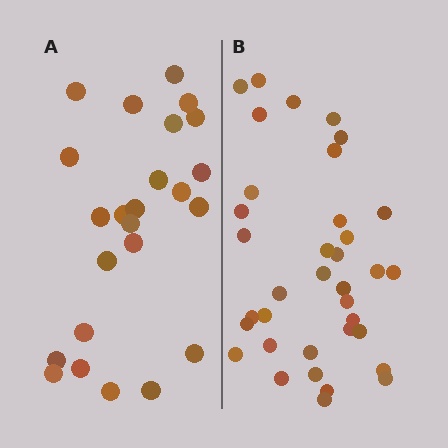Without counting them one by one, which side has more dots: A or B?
Region B (the right region) has more dots.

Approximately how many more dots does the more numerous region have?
Region B has roughly 12 or so more dots than region A.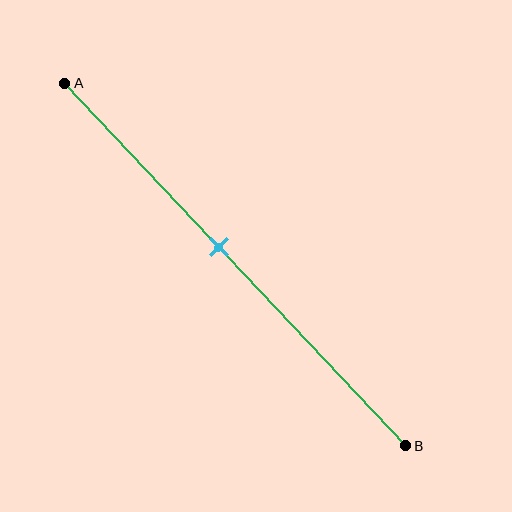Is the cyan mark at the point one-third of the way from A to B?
No, the mark is at about 45% from A, not at the 33% one-third point.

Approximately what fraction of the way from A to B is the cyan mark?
The cyan mark is approximately 45% of the way from A to B.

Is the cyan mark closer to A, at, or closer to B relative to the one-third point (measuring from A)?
The cyan mark is closer to point B than the one-third point of segment AB.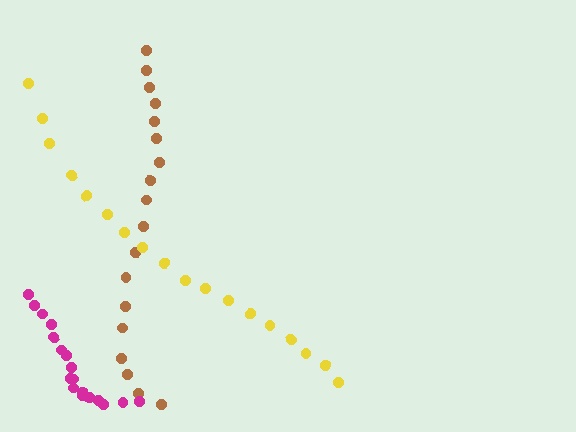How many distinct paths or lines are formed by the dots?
There are 3 distinct paths.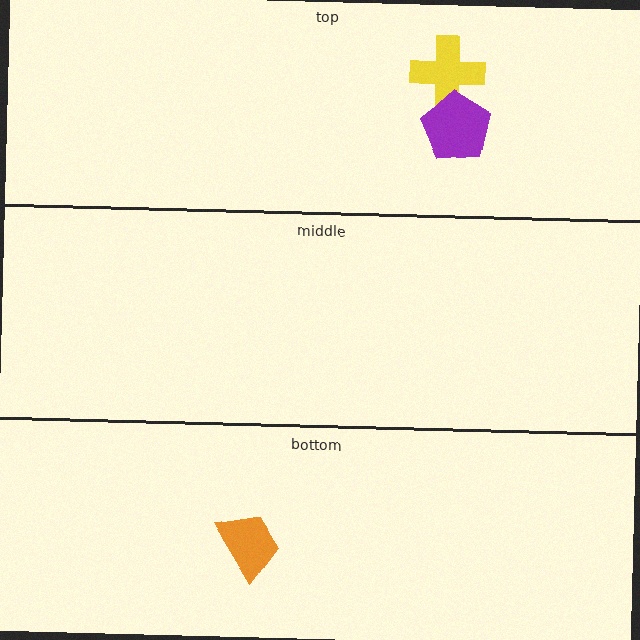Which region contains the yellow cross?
The top region.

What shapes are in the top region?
The yellow cross, the purple pentagon.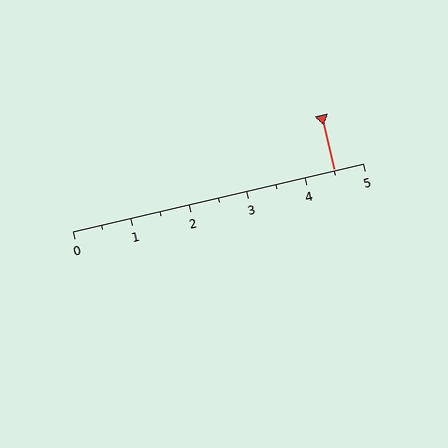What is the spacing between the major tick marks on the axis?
The major ticks are spaced 1 apart.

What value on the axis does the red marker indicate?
The marker indicates approximately 4.5.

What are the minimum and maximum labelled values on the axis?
The axis runs from 0 to 5.